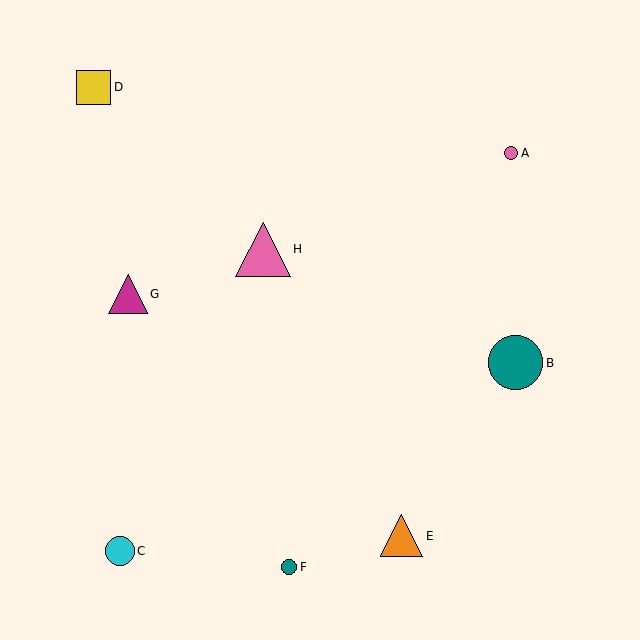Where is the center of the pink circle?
The center of the pink circle is at (511, 153).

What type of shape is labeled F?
Shape F is a teal circle.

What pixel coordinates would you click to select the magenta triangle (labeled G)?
Click at (128, 294) to select the magenta triangle G.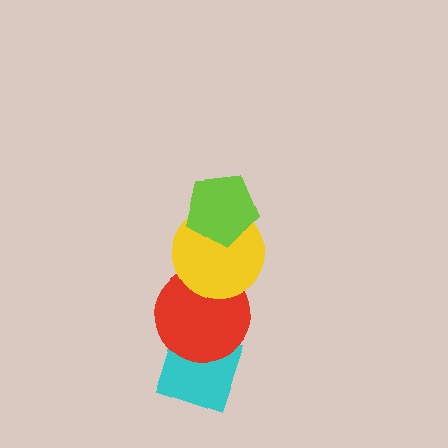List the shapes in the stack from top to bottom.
From top to bottom: the lime pentagon, the yellow circle, the red circle, the cyan diamond.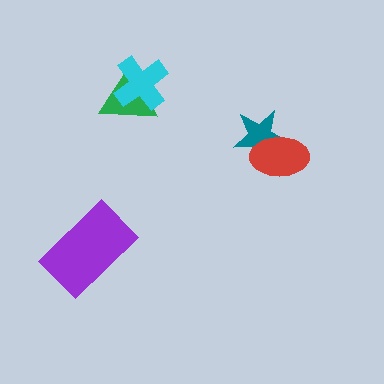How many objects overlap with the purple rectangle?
0 objects overlap with the purple rectangle.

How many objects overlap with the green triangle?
1 object overlaps with the green triangle.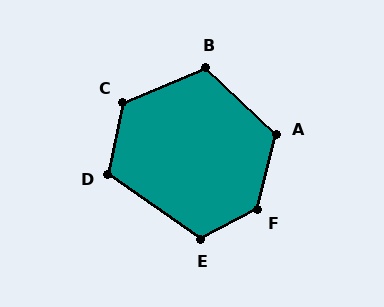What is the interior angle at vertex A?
Approximately 119 degrees (obtuse).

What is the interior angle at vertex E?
Approximately 117 degrees (obtuse).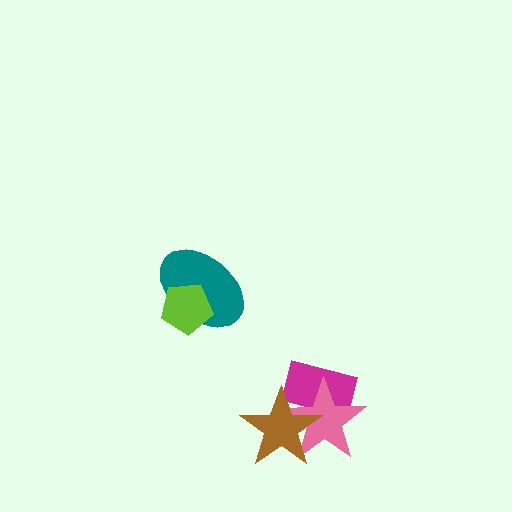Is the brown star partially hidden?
No, no other shape covers it.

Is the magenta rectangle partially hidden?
Yes, it is partially covered by another shape.